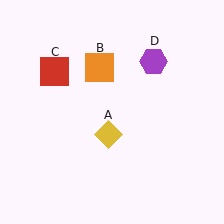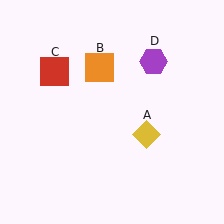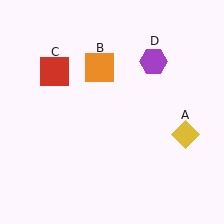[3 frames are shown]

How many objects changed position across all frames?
1 object changed position: yellow diamond (object A).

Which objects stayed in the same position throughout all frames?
Orange square (object B) and red square (object C) and purple hexagon (object D) remained stationary.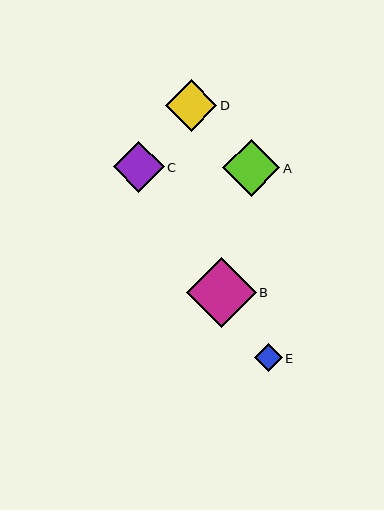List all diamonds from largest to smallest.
From largest to smallest: B, A, D, C, E.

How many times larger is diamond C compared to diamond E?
Diamond C is approximately 1.8 times the size of diamond E.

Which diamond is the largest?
Diamond B is the largest with a size of approximately 70 pixels.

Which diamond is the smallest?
Diamond E is the smallest with a size of approximately 28 pixels.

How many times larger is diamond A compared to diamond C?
Diamond A is approximately 1.1 times the size of diamond C.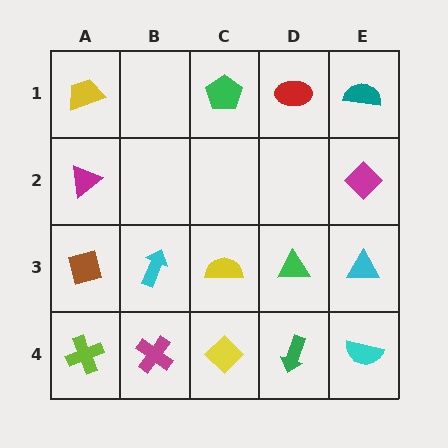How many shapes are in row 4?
5 shapes.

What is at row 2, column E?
A magenta diamond.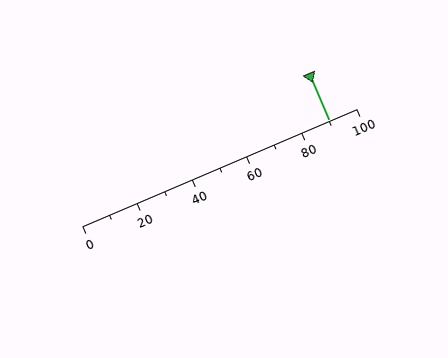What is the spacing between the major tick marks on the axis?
The major ticks are spaced 20 apart.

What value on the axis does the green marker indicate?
The marker indicates approximately 90.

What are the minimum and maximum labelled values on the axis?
The axis runs from 0 to 100.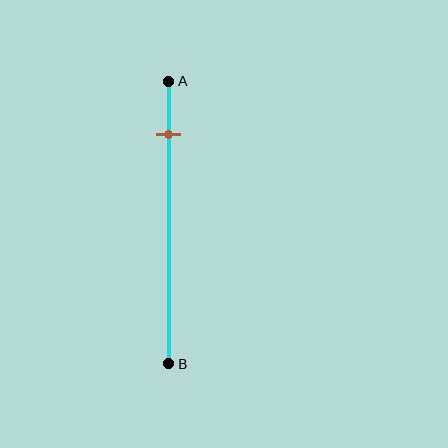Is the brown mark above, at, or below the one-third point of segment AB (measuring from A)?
The brown mark is above the one-third point of segment AB.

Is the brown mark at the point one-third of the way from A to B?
No, the mark is at about 20% from A, not at the 33% one-third point.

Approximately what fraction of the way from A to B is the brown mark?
The brown mark is approximately 20% of the way from A to B.